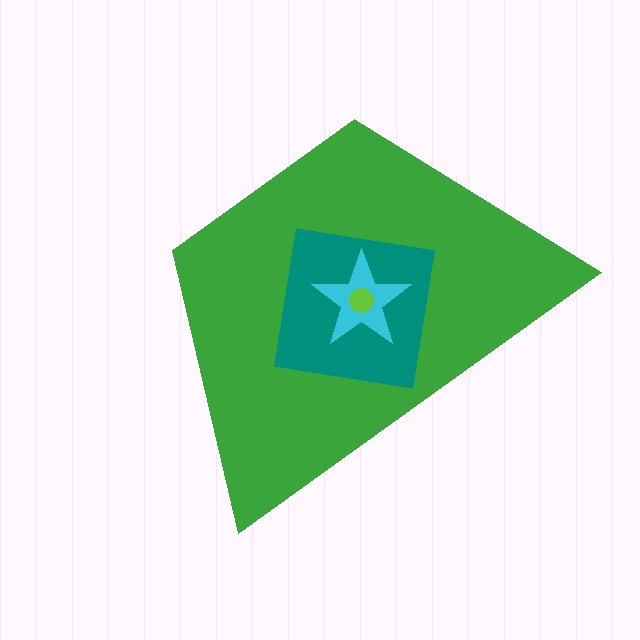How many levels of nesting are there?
4.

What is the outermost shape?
The green trapezoid.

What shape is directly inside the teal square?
The cyan star.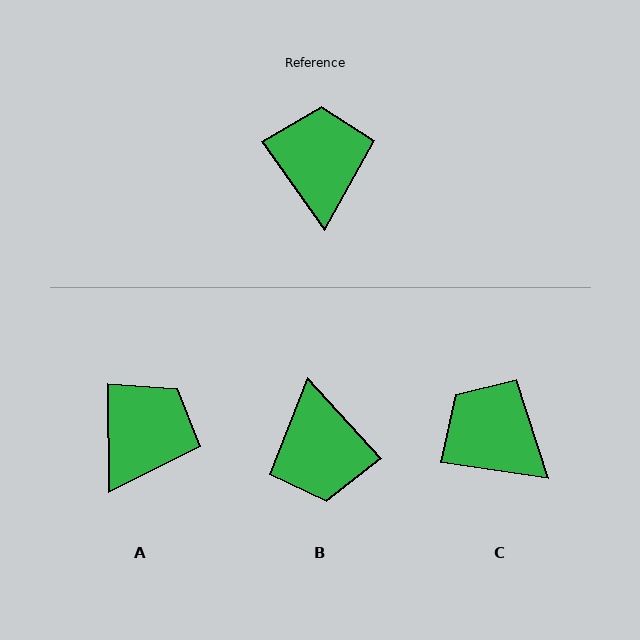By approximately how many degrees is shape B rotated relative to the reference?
Approximately 173 degrees clockwise.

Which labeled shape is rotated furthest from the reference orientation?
B, about 173 degrees away.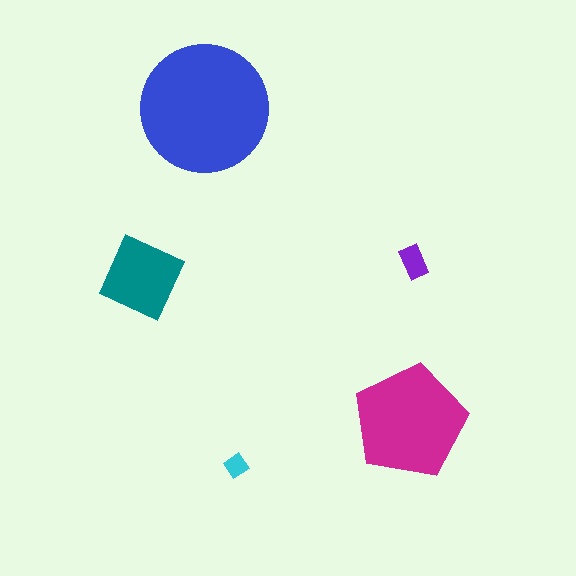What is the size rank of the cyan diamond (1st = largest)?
5th.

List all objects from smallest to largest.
The cyan diamond, the purple rectangle, the teal square, the magenta pentagon, the blue circle.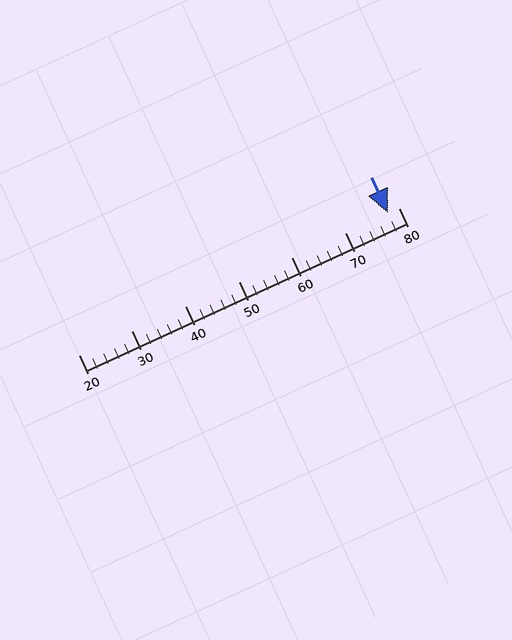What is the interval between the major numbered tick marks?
The major tick marks are spaced 10 units apart.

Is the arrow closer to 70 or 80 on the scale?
The arrow is closer to 80.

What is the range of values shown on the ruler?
The ruler shows values from 20 to 80.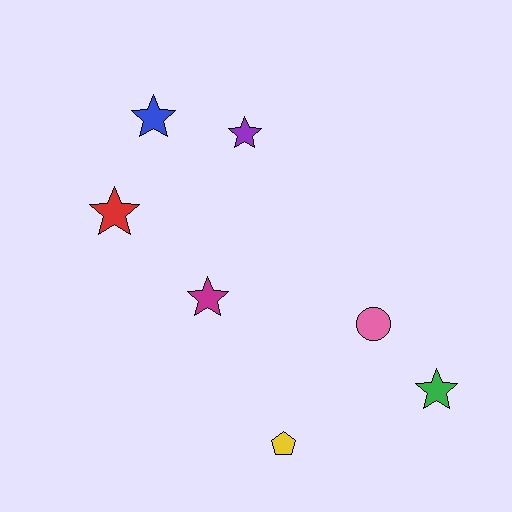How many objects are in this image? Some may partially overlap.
There are 7 objects.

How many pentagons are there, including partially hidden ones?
There is 1 pentagon.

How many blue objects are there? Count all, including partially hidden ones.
There is 1 blue object.